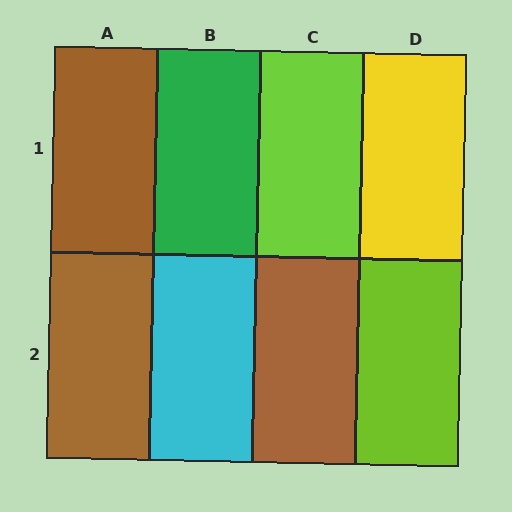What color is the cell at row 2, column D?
Lime.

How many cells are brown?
3 cells are brown.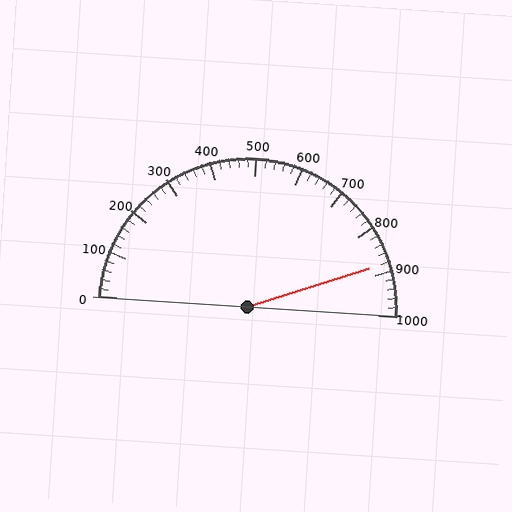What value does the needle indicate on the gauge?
The needle indicates approximately 880.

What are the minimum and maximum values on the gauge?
The gauge ranges from 0 to 1000.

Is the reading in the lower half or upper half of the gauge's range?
The reading is in the upper half of the range (0 to 1000).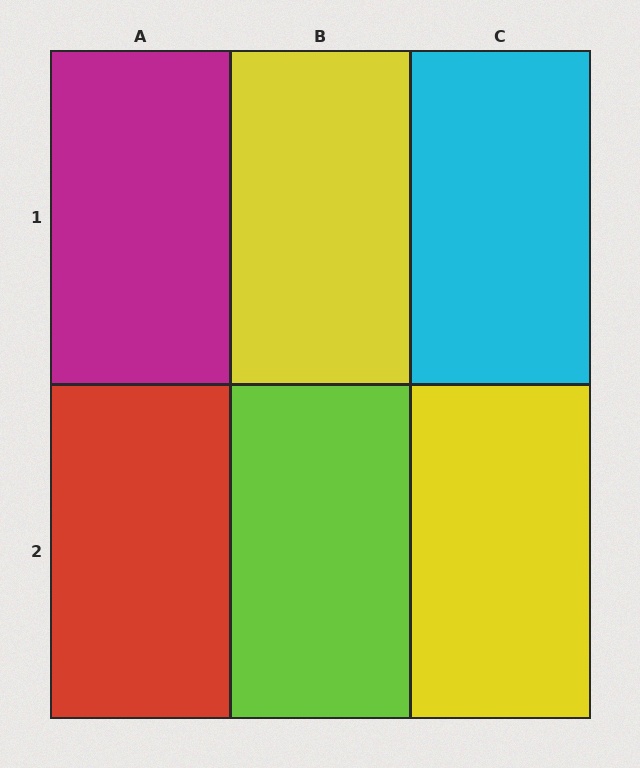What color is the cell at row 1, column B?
Yellow.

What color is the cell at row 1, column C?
Cyan.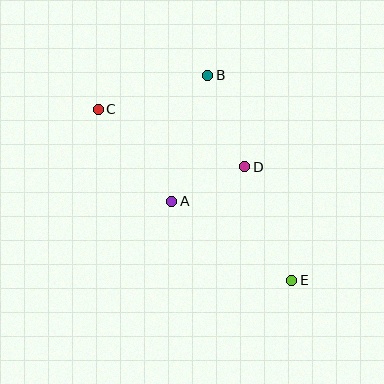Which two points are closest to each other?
Points A and D are closest to each other.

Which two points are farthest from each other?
Points C and E are farthest from each other.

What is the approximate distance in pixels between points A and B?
The distance between A and B is approximately 131 pixels.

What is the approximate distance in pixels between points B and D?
The distance between B and D is approximately 99 pixels.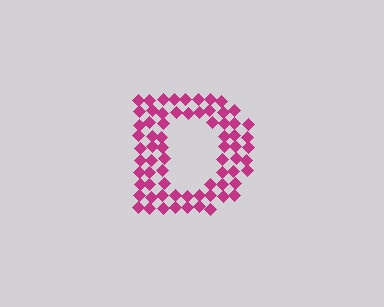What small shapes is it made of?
It is made of small diamonds.